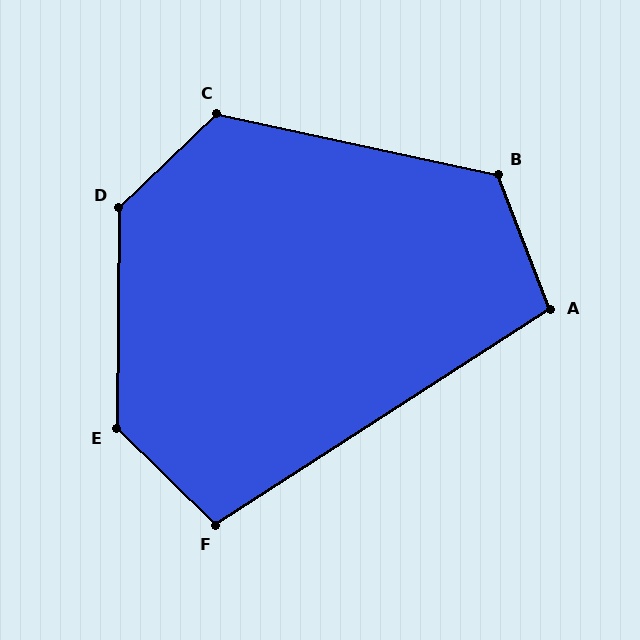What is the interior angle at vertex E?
Approximately 134 degrees (obtuse).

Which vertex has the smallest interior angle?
A, at approximately 102 degrees.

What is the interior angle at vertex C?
Approximately 124 degrees (obtuse).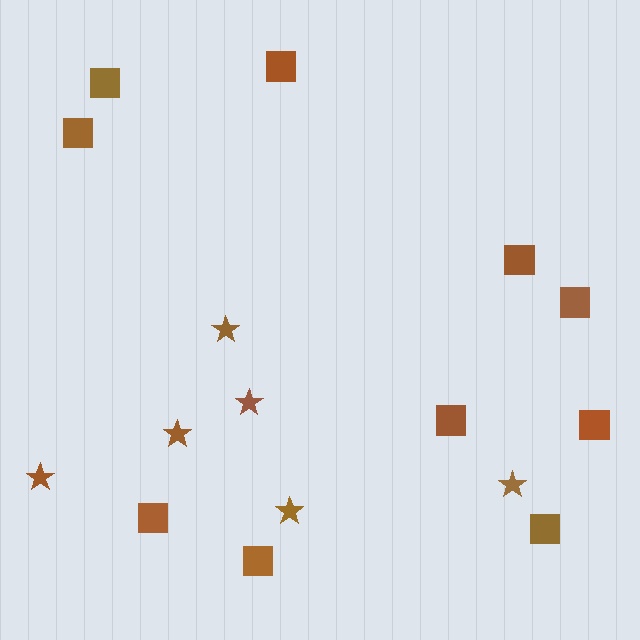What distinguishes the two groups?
There are 2 groups: one group of stars (6) and one group of squares (10).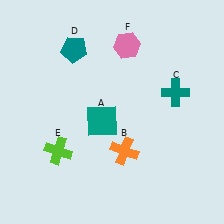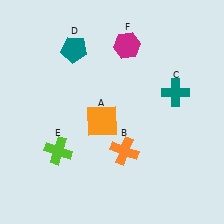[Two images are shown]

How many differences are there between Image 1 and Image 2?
There are 2 differences between the two images.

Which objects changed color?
A changed from teal to orange. F changed from pink to magenta.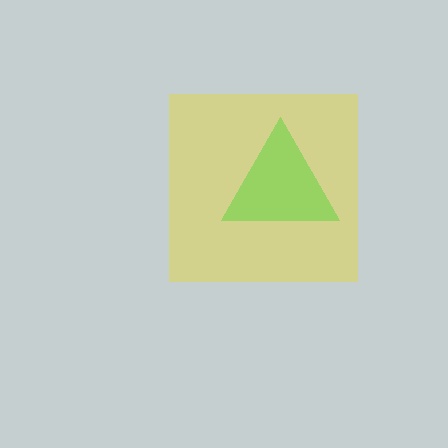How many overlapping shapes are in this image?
There are 2 overlapping shapes in the image.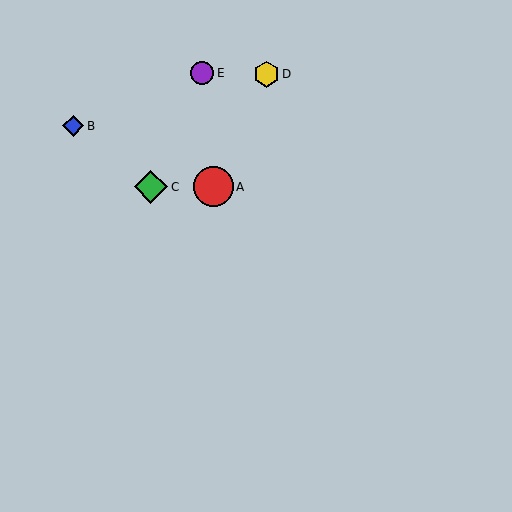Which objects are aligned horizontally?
Objects A, C are aligned horizontally.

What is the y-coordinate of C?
Object C is at y≈187.